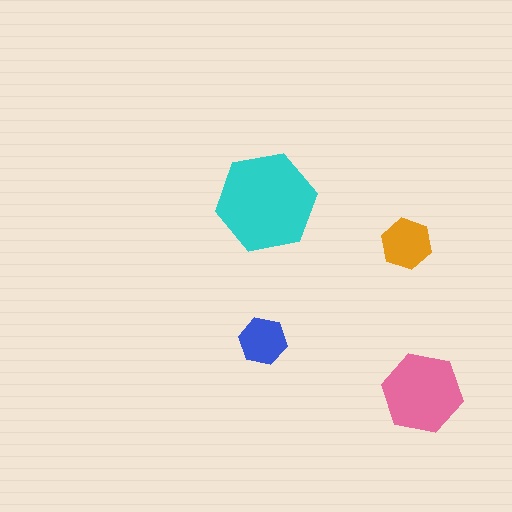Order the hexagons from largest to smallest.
the cyan one, the pink one, the orange one, the blue one.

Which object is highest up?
The cyan hexagon is topmost.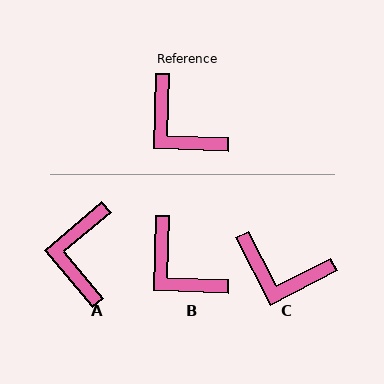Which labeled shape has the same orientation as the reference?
B.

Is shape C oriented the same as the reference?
No, it is off by about 29 degrees.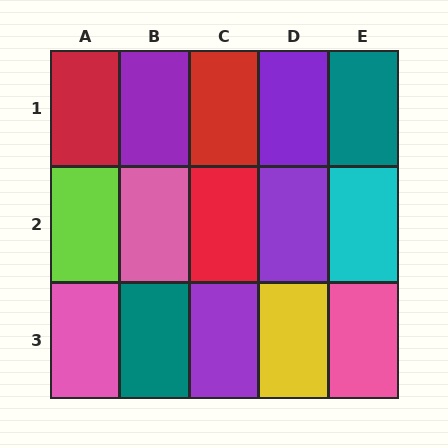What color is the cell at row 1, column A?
Red.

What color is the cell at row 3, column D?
Yellow.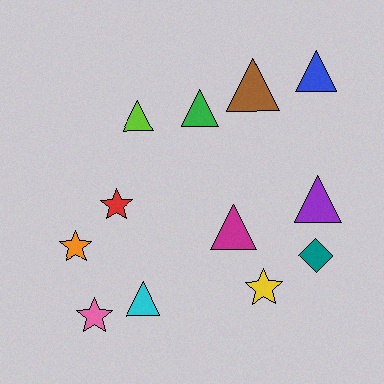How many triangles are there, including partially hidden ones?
There are 7 triangles.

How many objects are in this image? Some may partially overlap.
There are 12 objects.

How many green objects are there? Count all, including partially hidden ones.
There is 1 green object.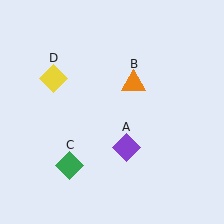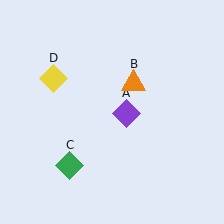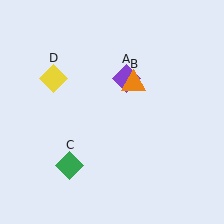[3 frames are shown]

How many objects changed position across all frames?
1 object changed position: purple diamond (object A).